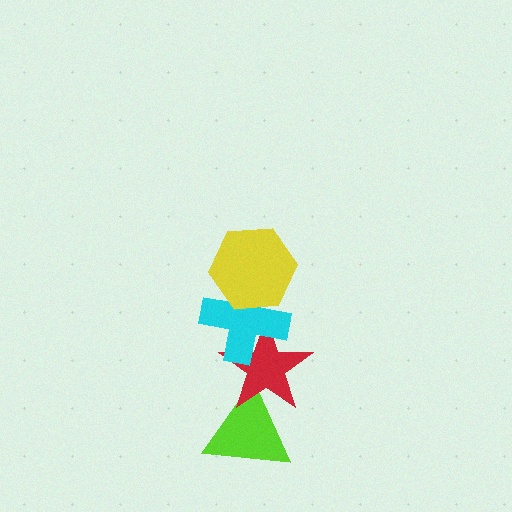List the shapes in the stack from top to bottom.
From top to bottom: the yellow hexagon, the cyan cross, the red star, the lime triangle.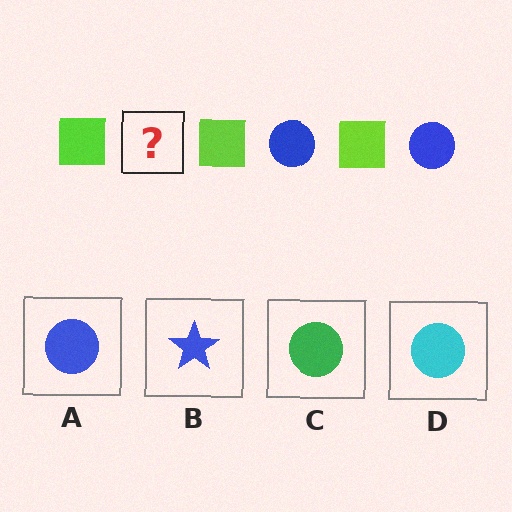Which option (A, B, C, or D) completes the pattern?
A.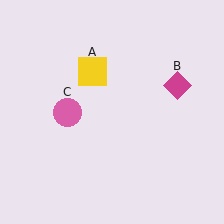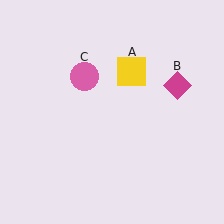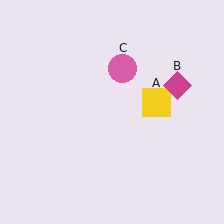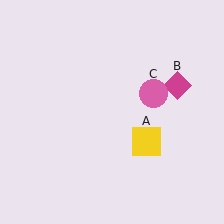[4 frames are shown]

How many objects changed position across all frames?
2 objects changed position: yellow square (object A), pink circle (object C).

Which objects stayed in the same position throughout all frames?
Magenta diamond (object B) remained stationary.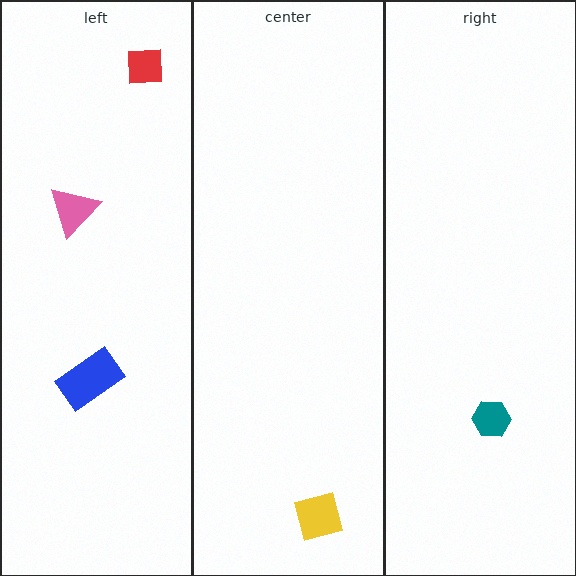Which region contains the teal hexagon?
The right region.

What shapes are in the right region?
The teal hexagon.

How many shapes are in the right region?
1.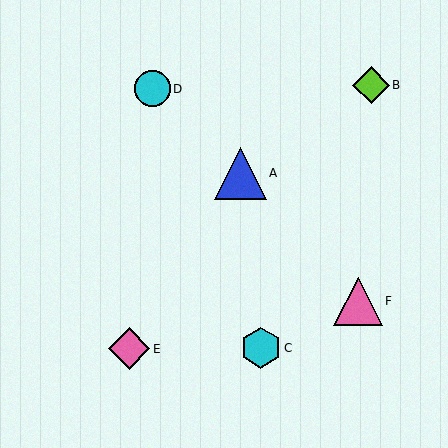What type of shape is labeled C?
Shape C is a cyan hexagon.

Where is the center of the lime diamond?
The center of the lime diamond is at (371, 85).